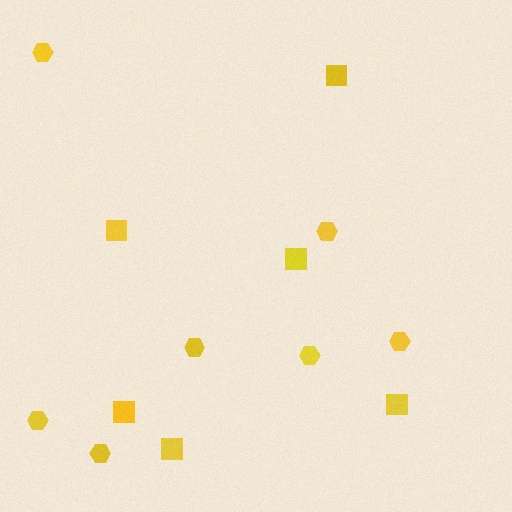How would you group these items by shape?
There are 2 groups: one group of hexagons (7) and one group of squares (6).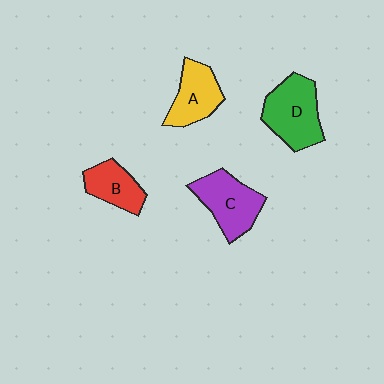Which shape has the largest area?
Shape D (green).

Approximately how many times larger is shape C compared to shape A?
Approximately 1.2 times.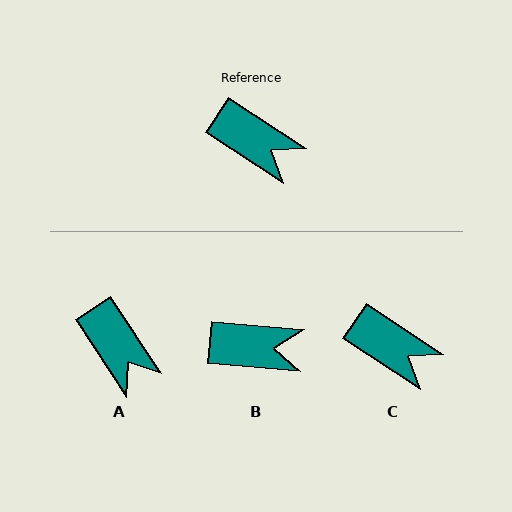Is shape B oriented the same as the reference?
No, it is off by about 29 degrees.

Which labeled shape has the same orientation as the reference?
C.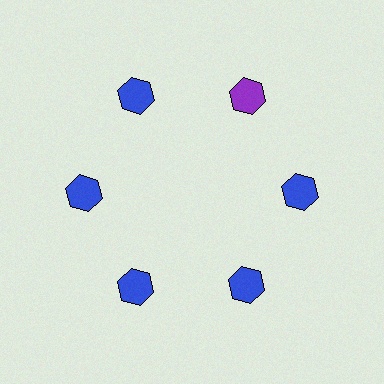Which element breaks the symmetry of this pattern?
The purple hexagon at roughly the 1 o'clock position breaks the symmetry. All other shapes are blue hexagons.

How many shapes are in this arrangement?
There are 6 shapes arranged in a ring pattern.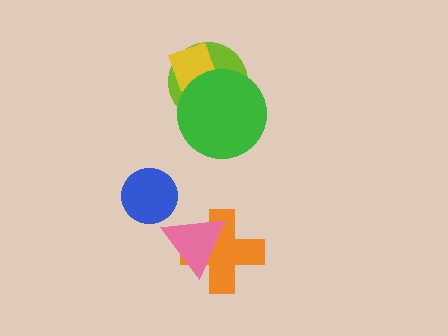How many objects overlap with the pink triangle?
1 object overlaps with the pink triangle.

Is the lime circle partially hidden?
Yes, it is partially covered by another shape.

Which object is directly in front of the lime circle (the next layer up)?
The yellow diamond is directly in front of the lime circle.